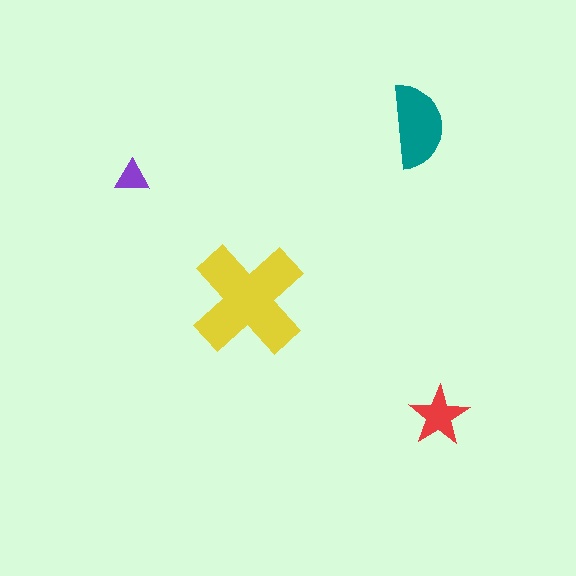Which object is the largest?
The yellow cross.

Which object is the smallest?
The purple triangle.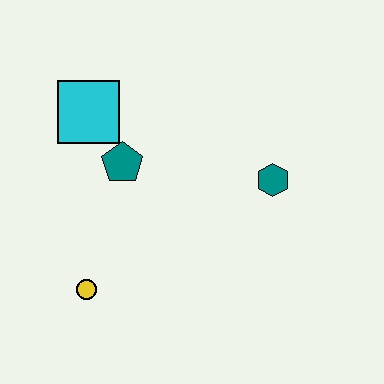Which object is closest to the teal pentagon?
The cyan square is closest to the teal pentagon.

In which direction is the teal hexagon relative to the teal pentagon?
The teal hexagon is to the right of the teal pentagon.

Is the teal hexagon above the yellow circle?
Yes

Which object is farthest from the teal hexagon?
The yellow circle is farthest from the teal hexagon.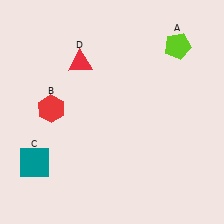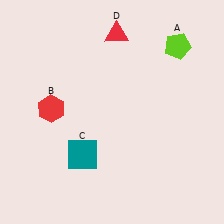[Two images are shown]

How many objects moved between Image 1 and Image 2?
2 objects moved between the two images.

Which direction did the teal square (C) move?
The teal square (C) moved right.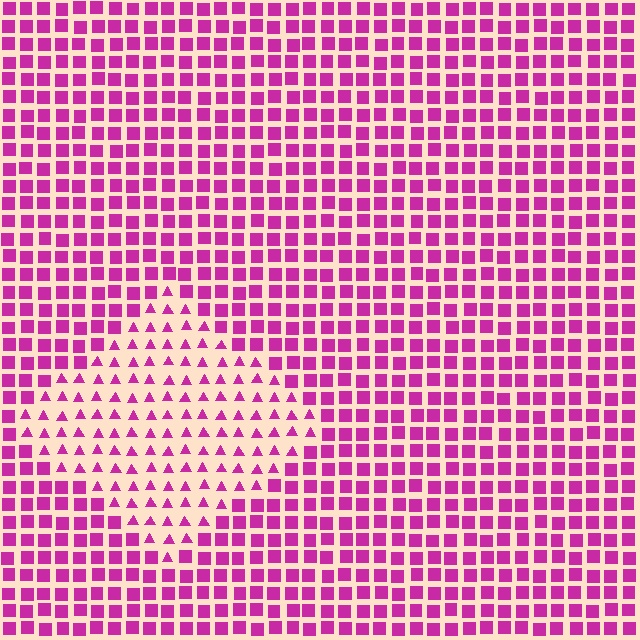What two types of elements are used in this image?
The image uses triangles inside the diamond region and squares outside it.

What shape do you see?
I see a diamond.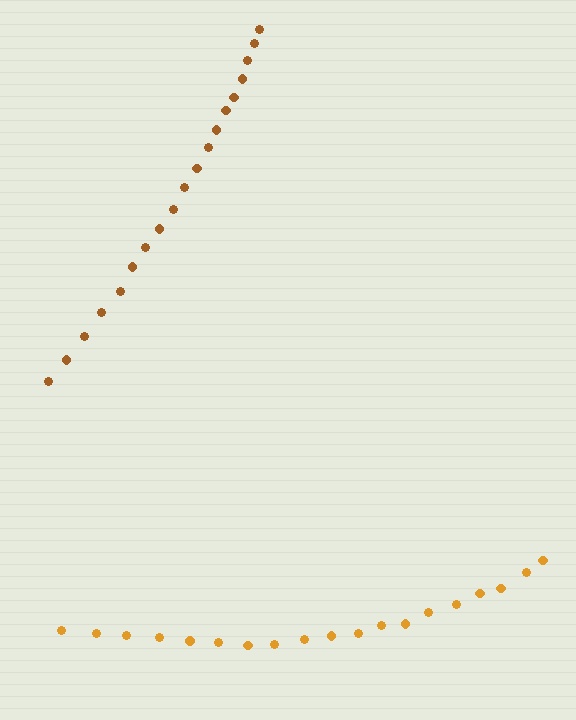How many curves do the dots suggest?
There are 2 distinct paths.